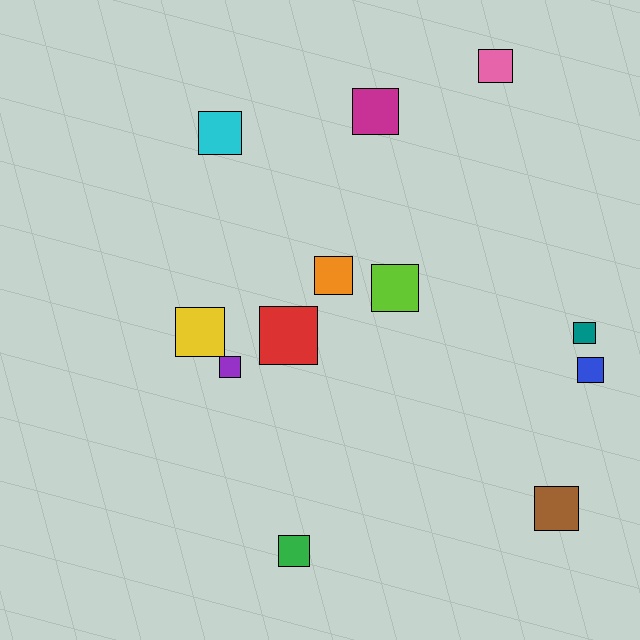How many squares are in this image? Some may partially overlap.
There are 12 squares.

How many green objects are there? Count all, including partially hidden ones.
There is 1 green object.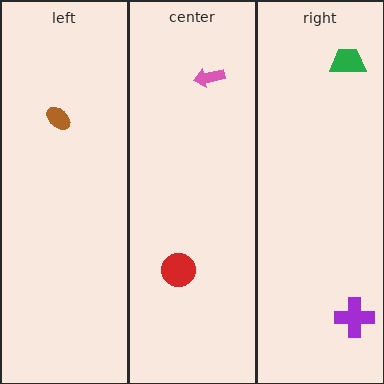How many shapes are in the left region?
1.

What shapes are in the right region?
The purple cross, the green trapezoid.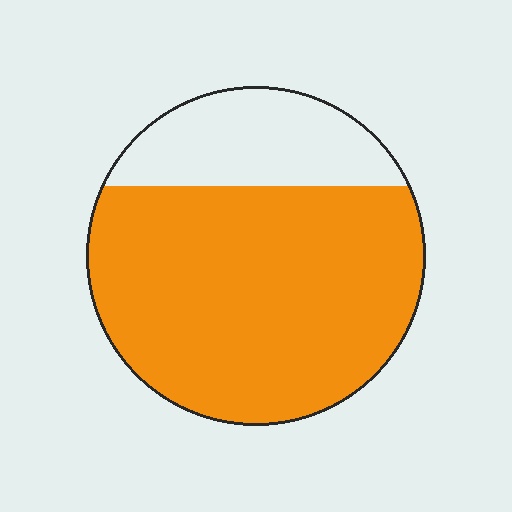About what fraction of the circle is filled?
About three quarters (3/4).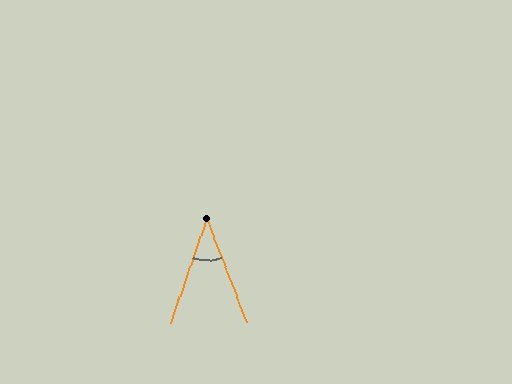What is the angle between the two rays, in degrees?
Approximately 40 degrees.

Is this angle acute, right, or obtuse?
It is acute.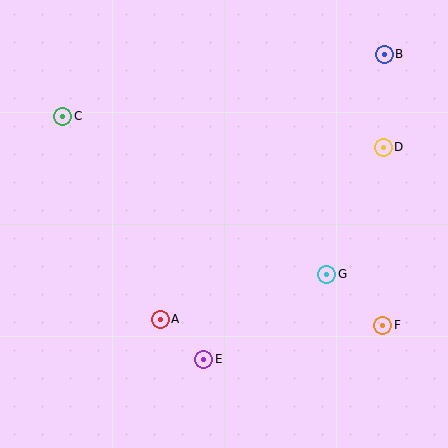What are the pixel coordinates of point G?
Point G is at (327, 274).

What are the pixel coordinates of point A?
Point A is at (160, 319).